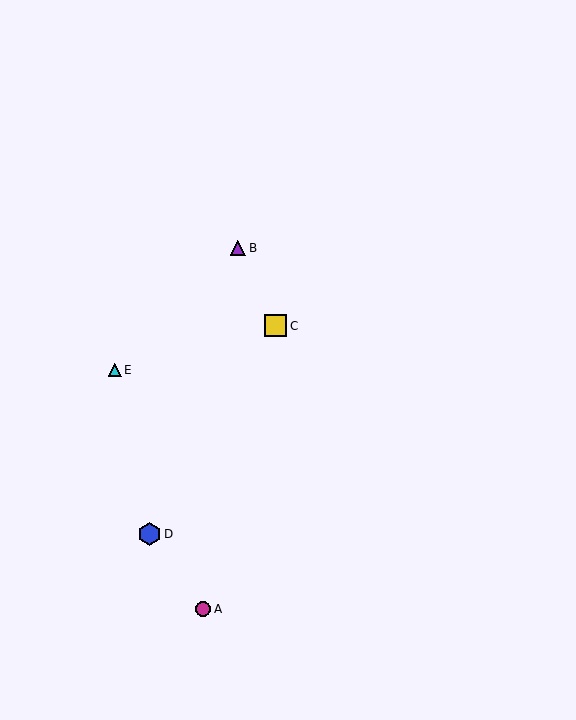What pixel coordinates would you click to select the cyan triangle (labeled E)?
Click at (115, 370) to select the cyan triangle E.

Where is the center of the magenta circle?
The center of the magenta circle is at (203, 609).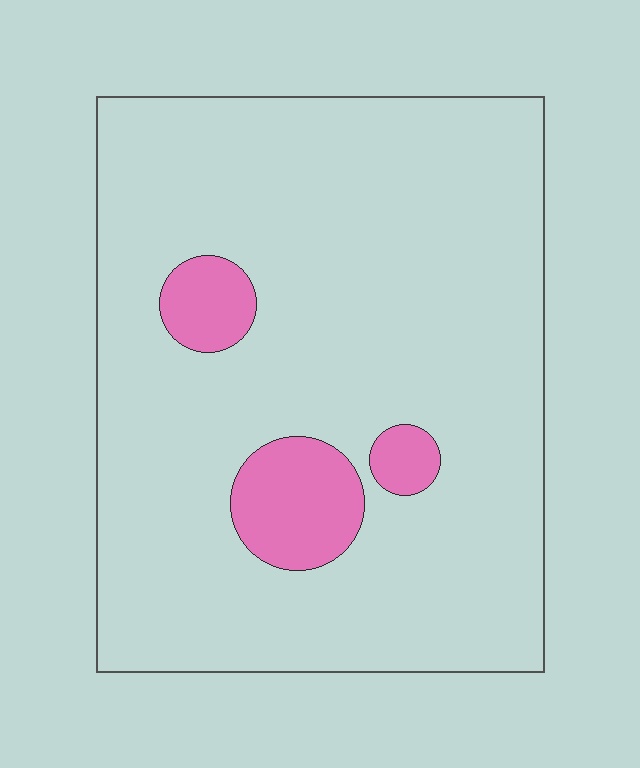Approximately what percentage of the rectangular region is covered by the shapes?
Approximately 10%.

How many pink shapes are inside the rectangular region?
3.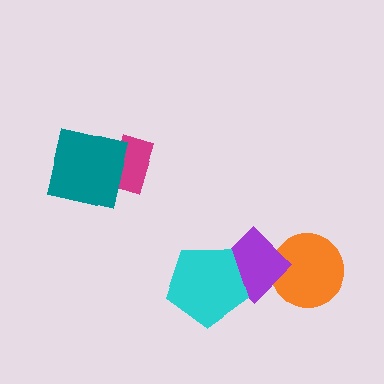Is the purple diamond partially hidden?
Yes, it is partially covered by another shape.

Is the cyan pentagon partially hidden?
No, no other shape covers it.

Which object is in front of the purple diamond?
The cyan pentagon is in front of the purple diamond.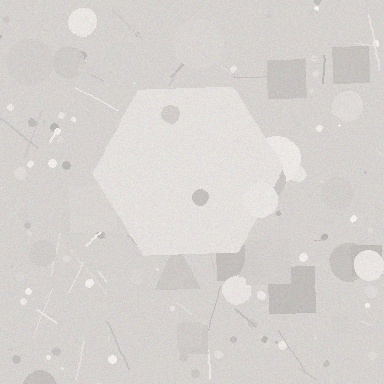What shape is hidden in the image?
A hexagon is hidden in the image.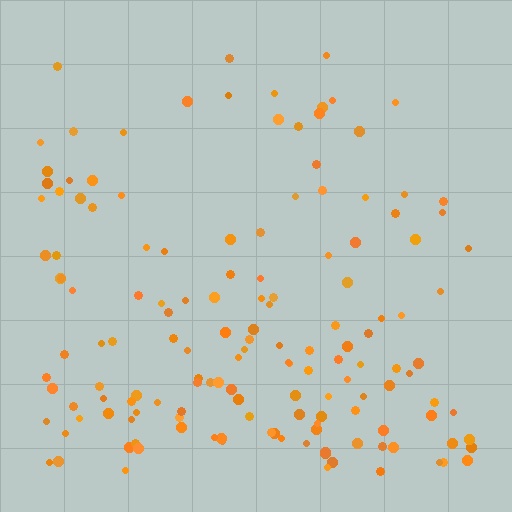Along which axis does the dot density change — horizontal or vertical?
Vertical.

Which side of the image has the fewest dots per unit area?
The top.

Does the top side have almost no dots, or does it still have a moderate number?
Still a moderate number, just noticeably fewer than the bottom.